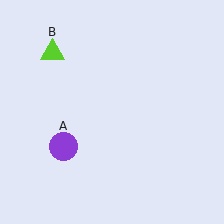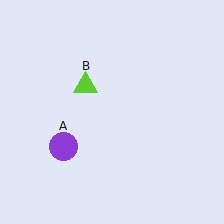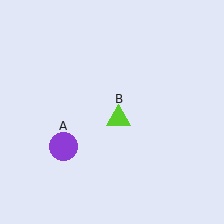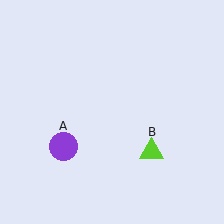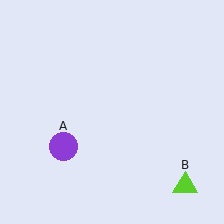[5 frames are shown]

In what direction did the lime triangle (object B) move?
The lime triangle (object B) moved down and to the right.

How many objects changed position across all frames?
1 object changed position: lime triangle (object B).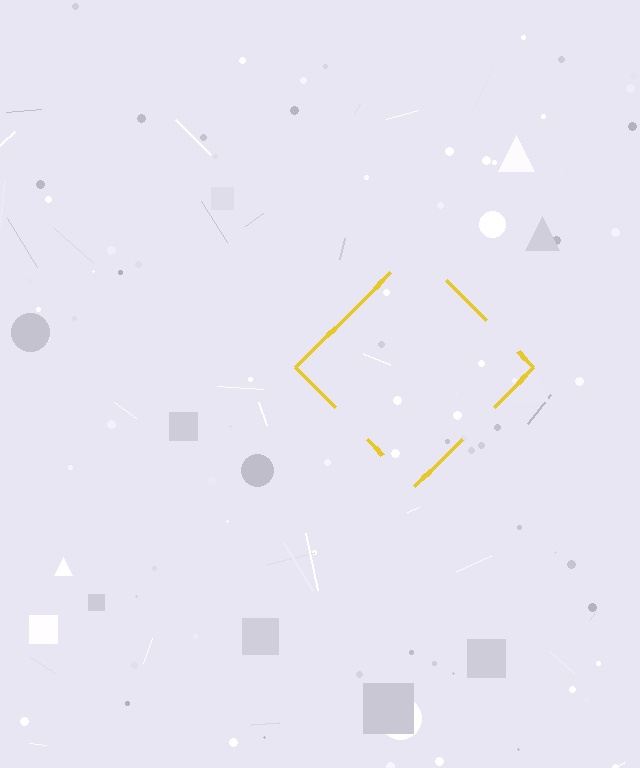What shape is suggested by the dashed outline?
The dashed outline suggests a diamond.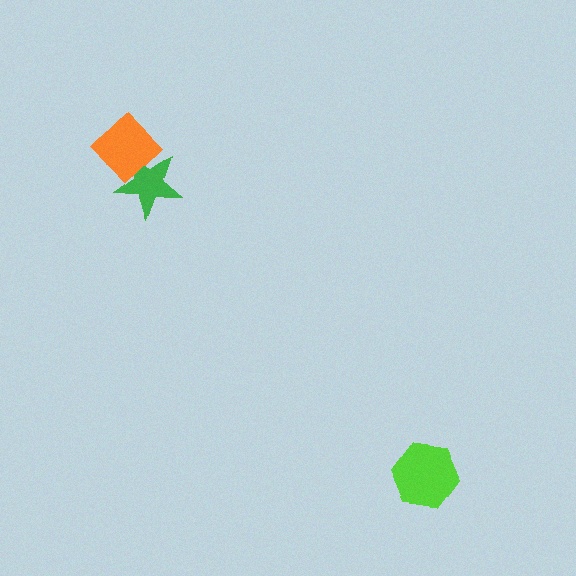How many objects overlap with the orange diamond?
1 object overlaps with the orange diamond.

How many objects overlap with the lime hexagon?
0 objects overlap with the lime hexagon.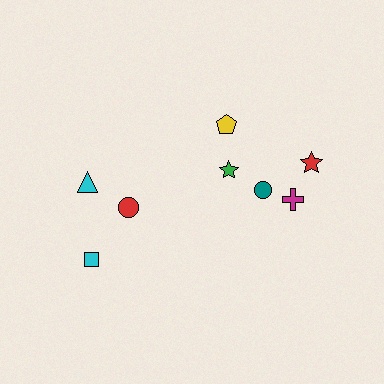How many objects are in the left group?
There are 3 objects.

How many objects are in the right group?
There are 5 objects.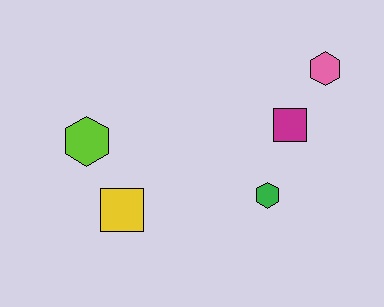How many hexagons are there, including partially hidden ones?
There are 3 hexagons.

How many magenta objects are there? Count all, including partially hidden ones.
There is 1 magenta object.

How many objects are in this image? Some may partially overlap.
There are 5 objects.